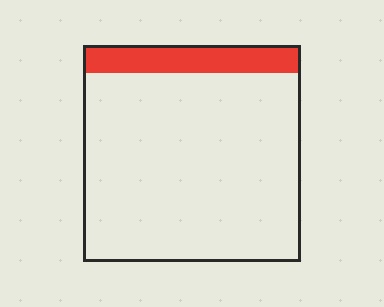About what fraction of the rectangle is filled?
About one eighth (1/8).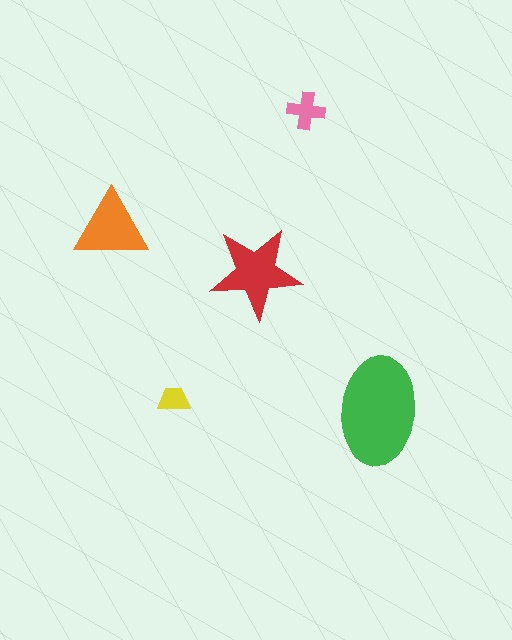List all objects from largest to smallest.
The green ellipse, the red star, the orange triangle, the pink cross, the yellow trapezoid.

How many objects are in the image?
There are 5 objects in the image.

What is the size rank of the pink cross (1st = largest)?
4th.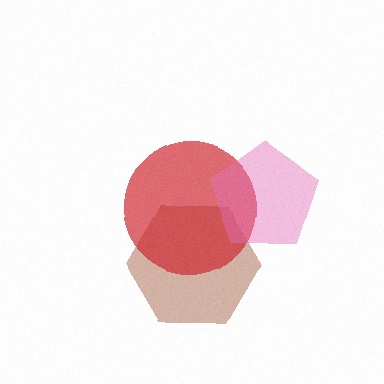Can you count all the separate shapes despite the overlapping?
Yes, there are 3 separate shapes.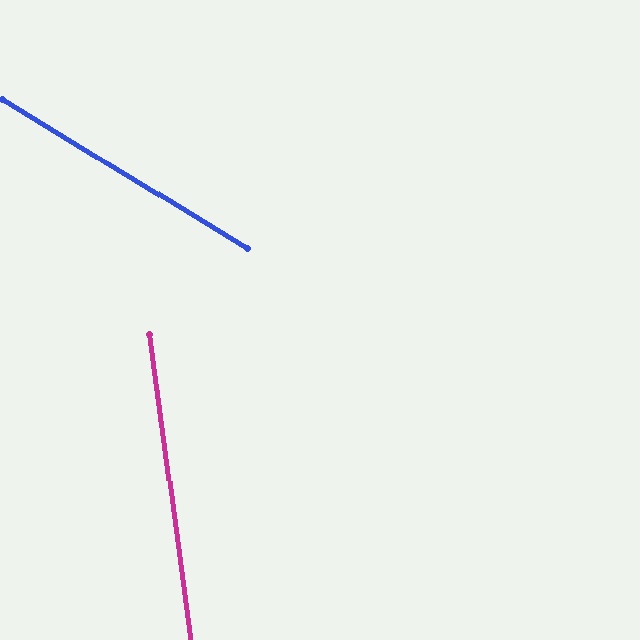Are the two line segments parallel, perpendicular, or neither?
Neither parallel nor perpendicular — they differ by about 51°.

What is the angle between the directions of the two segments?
Approximately 51 degrees.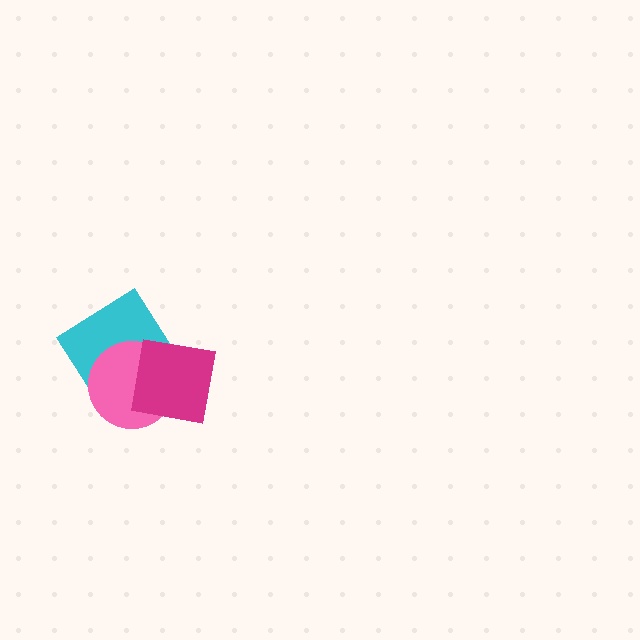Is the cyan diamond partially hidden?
Yes, it is partially covered by another shape.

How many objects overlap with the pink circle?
2 objects overlap with the pink circle.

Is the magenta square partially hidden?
No, no other shape covers it.